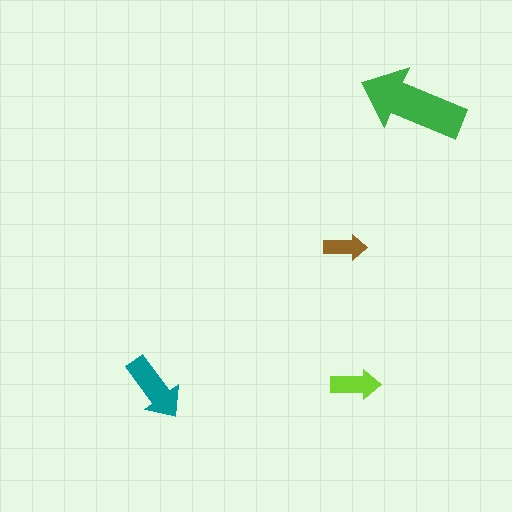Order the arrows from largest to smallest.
the green one, the teal one, the lime one, the brown one.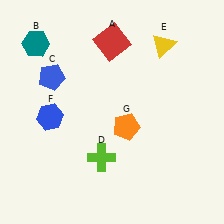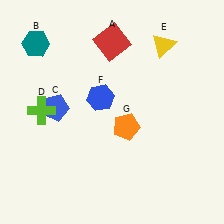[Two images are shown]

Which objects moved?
The objects that moved are: the blue pentagon (C), the lime cross (D), the blue hexagon (F).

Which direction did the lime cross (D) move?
The lime cross (D) moved left.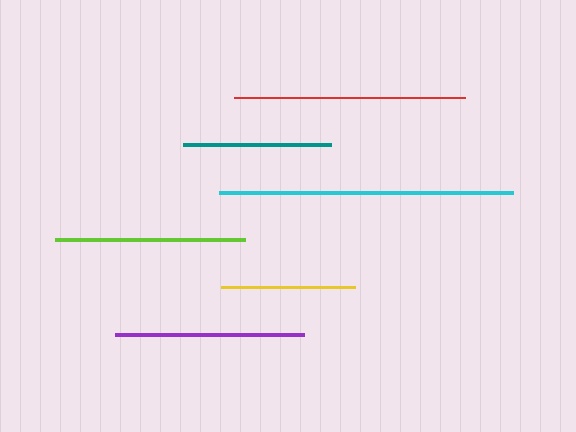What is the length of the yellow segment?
The yellow segment is approximately 134 pixels long.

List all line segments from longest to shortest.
From longest to shortest: cyan, red, lime, purple, teal, yellow.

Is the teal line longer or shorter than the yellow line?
The teal line is longer than the yellow line.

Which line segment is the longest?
The cyan line is the longest at approximately 294 pixels.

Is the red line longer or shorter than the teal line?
The red line is longer than the teal line.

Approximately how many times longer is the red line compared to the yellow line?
The red line is approximately 1.7 times the length of the yellow line.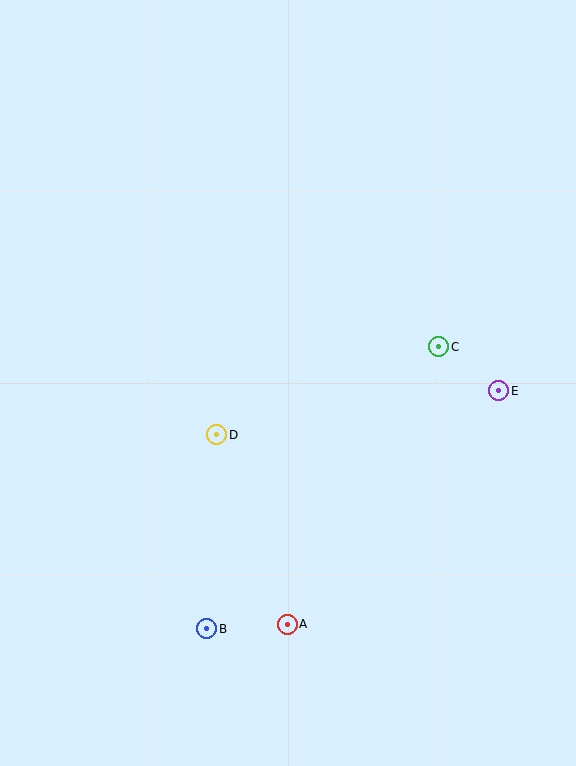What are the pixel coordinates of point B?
Point B is at (207, 629).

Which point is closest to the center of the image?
Point D at (217, 435) is closest to the center.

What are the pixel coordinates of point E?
Point E is at (499, 391).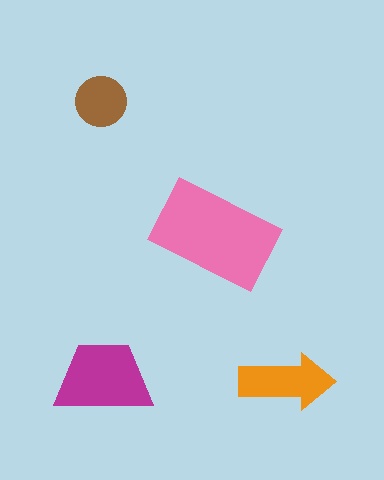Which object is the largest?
The pink rectangle.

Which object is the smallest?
The brown circle.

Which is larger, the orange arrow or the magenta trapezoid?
The magenta trapezoid.